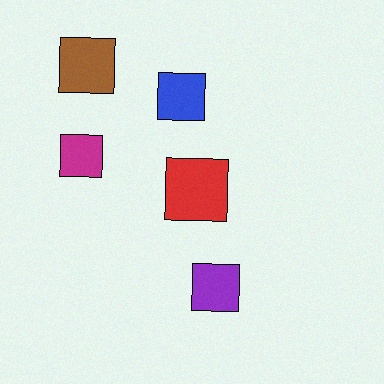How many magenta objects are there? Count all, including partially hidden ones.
There is 1 magenta object.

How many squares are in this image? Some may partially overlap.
There are 5 squares.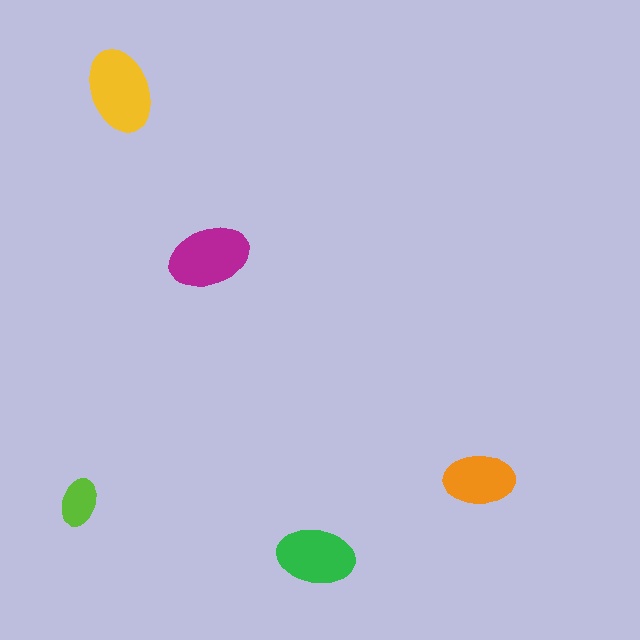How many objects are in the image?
There are 5 objects in the image.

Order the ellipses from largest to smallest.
the yellow one, the magenta one, the green one, the orange one, the lime one.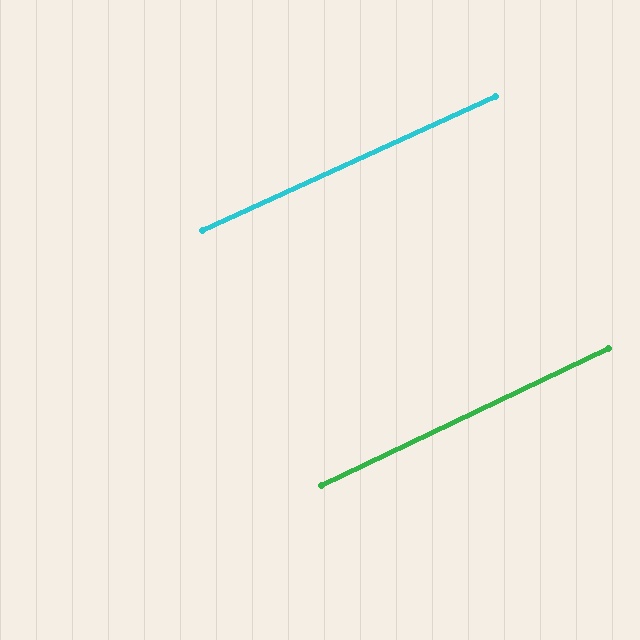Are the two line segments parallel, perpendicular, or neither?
Parallel — their directions differ by only 0.9°.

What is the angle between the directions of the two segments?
Approximately 1 degree.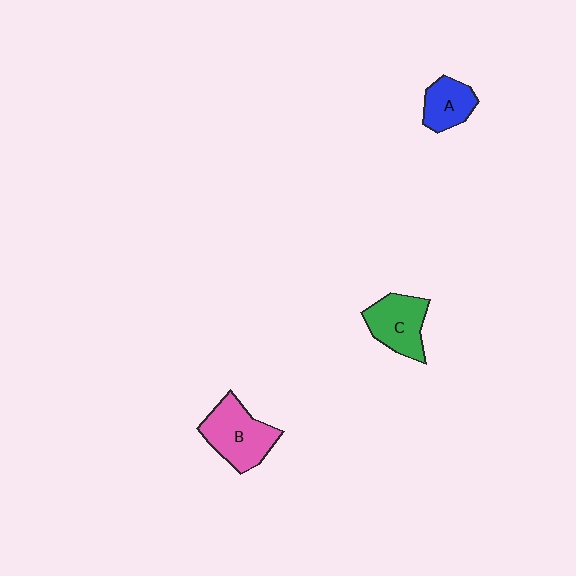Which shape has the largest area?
Shape B (pink).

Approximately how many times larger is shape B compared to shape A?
Approximately 1.6 times.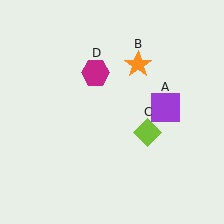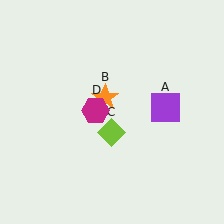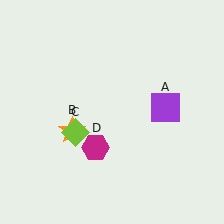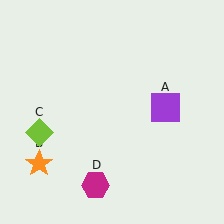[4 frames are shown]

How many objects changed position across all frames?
3 objects changed position: orange star (object B), lime diamond (object C), magenta hexagon (object D).